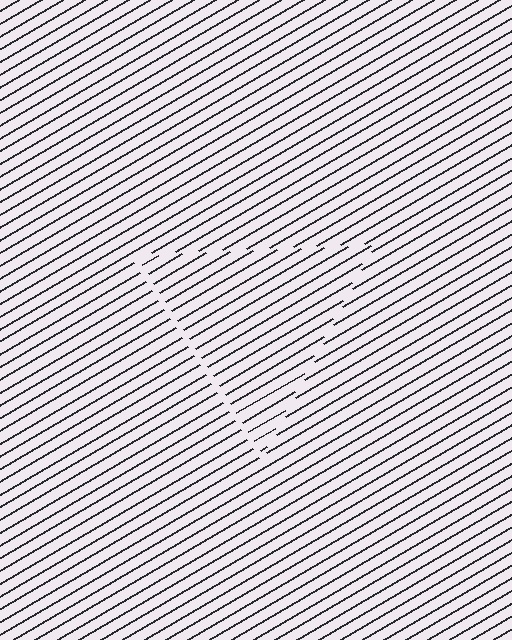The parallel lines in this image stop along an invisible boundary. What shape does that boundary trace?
An illusory triangle. The interior of the shape contains the same grating, shifted by half a period — the contour is defined by the phase discontinuity where line-ends from the inner and outer gratings abut.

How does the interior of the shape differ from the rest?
The interior of the shape contains the same grating, shifted by half a period — the contour is defined by the phase discontinuity where line-ends from the inner and outer gratings abut.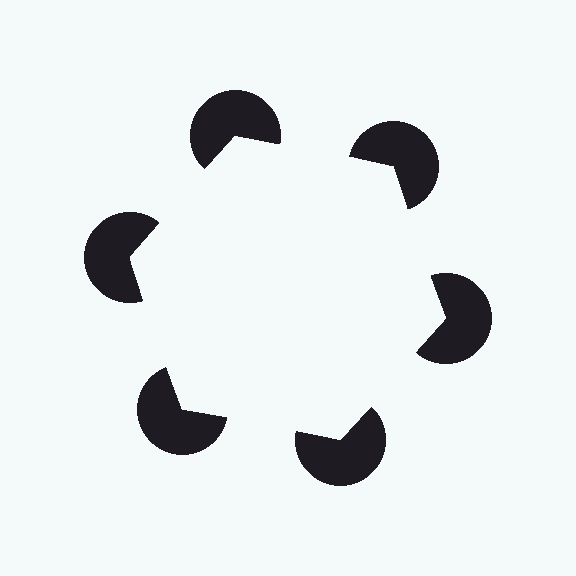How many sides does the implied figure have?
6 sides.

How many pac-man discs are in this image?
There are 6 — one at each vertex of the illusory hexagon.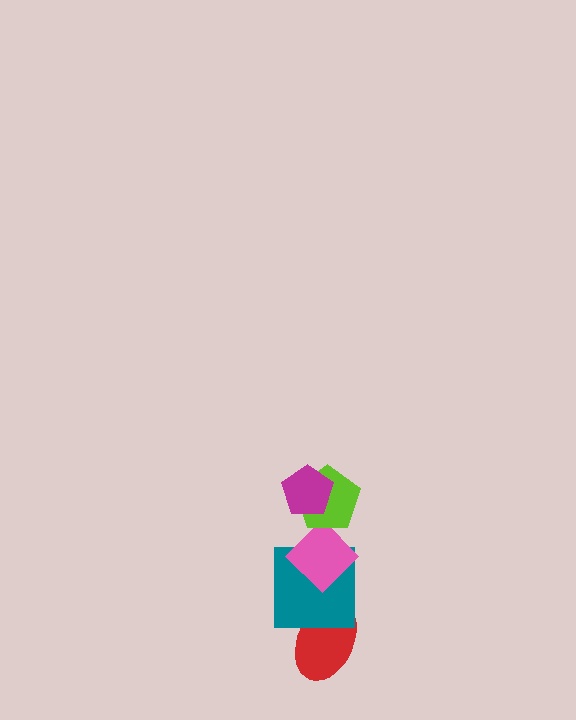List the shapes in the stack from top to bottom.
From top to bottom: the magenta pentagon, the lime pentagon, the pink diamond, the teal square, the red ellipse.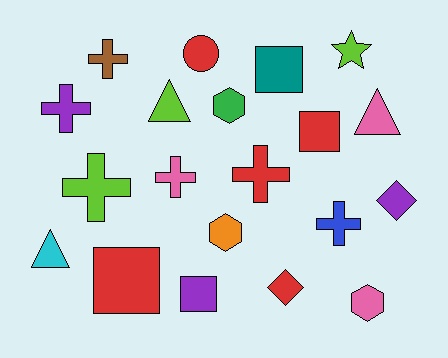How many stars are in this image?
There is 1 star.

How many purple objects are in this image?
There are 3 purple objects.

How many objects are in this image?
There are 20 objects.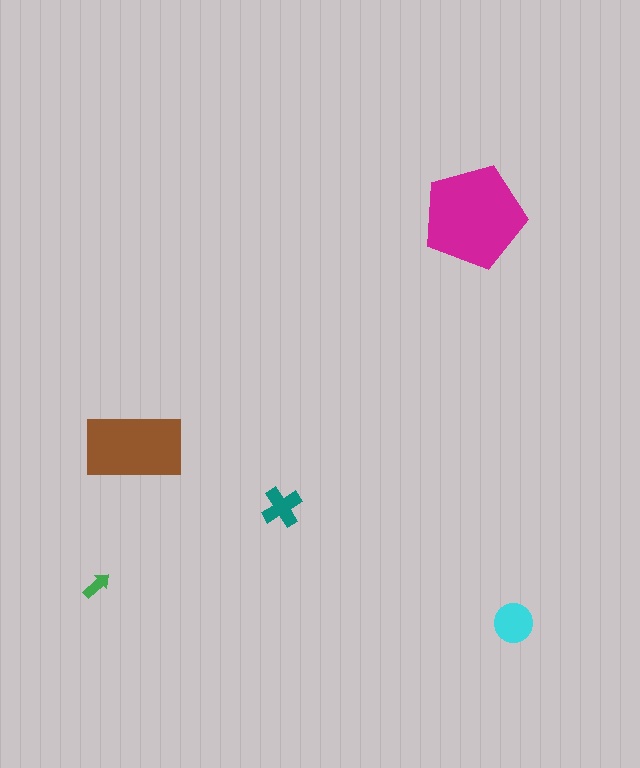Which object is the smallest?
The green arrow.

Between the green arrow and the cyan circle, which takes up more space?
The cyan circle.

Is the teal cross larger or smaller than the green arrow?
Larger.